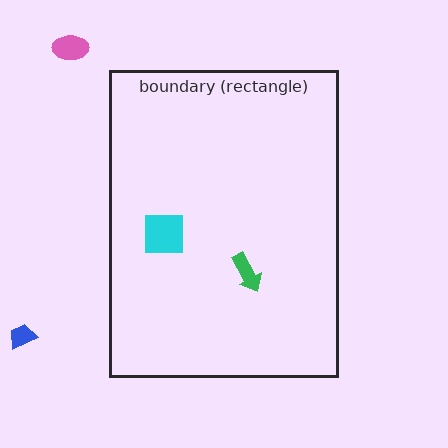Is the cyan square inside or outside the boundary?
Inside.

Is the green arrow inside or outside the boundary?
Inside.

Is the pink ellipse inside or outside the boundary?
Outside.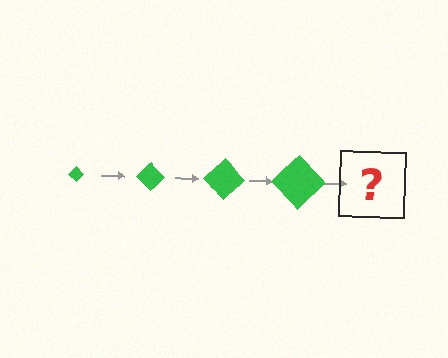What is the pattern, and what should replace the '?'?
The pattern is that the diamond gets progressively larger each step. The '?' should be a green diamond, larger than the previous one.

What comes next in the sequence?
The next element should be a green diamond, larger than the previous one.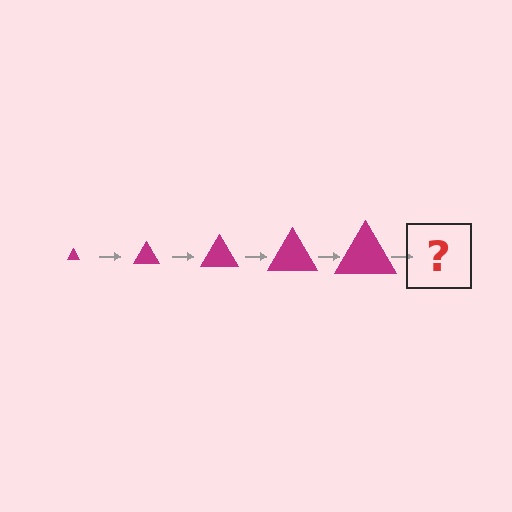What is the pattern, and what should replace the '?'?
The pattern is that the triangle gets progressively larger each step. The '?' should be a magenta triangle, larger than the previous one.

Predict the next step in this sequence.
The next step is a magenta triangle, larger than the previous one.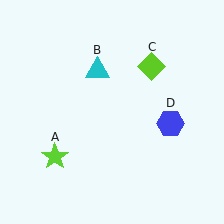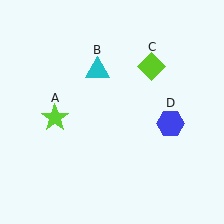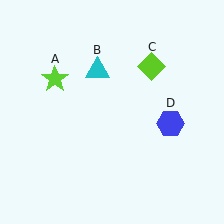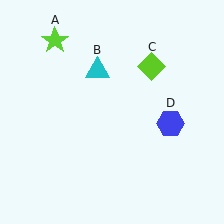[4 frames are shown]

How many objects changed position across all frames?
1 object changed position: lime star (object A).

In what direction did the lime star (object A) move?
The lime star (object A) moved up.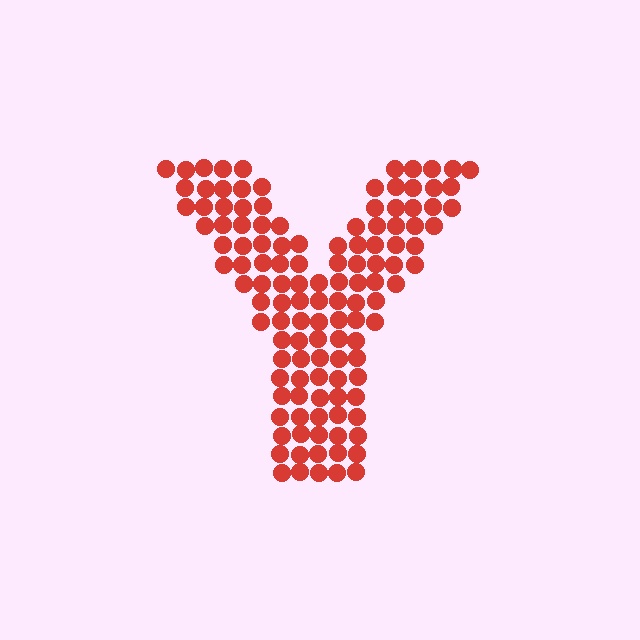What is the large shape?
The large shape is the letter Y.